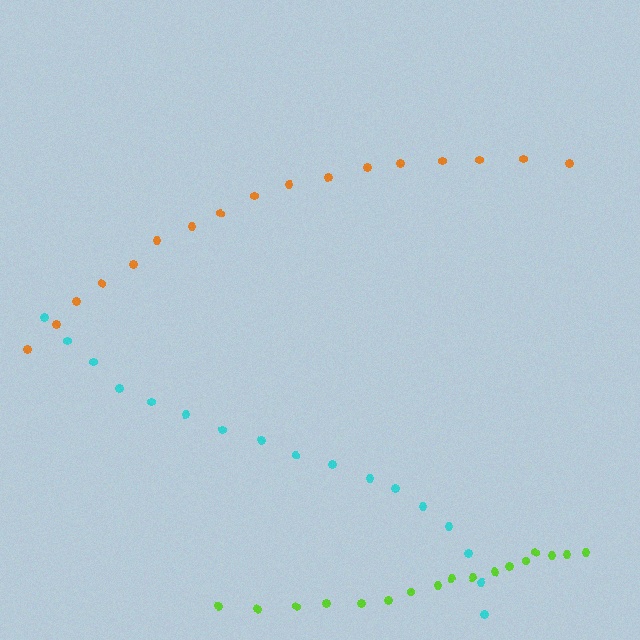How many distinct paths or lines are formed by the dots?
There are 3 distinct paths.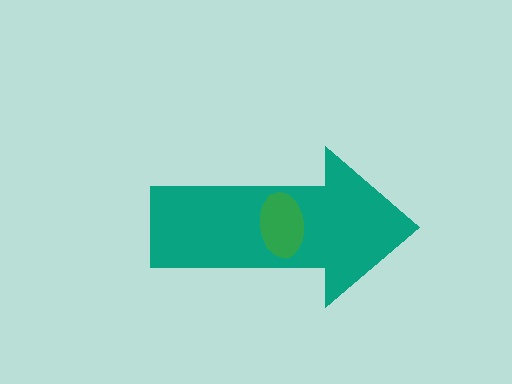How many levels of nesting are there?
2.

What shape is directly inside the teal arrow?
The green ellipse.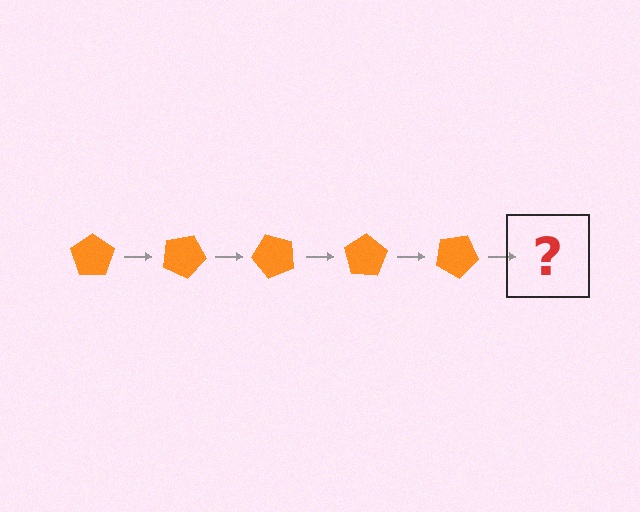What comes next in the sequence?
The next element should be an orange pentagon rotated 125 degrees.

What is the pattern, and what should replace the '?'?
The pattern is that the pentagon rotates 25 degrees each step. The '?' should be an orange pentagon rotated 125 degrees.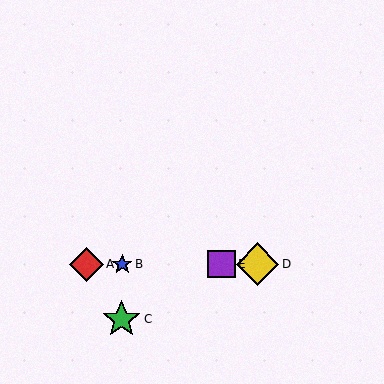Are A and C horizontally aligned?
No, A is at y≈264 and C is at y≈319.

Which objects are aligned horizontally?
Objects A, B, D, E are aligned horizontally.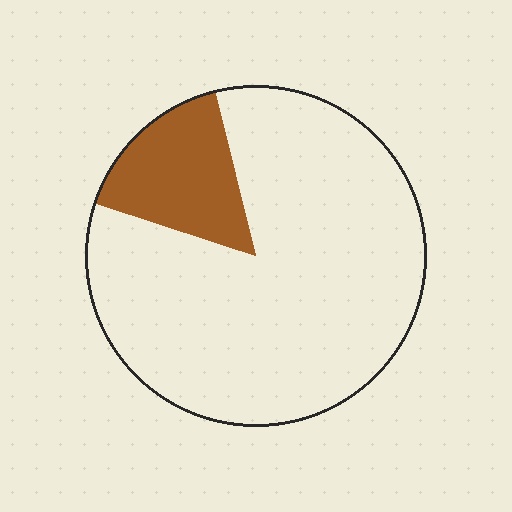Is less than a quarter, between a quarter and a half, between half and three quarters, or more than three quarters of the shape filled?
Less than a quarter.